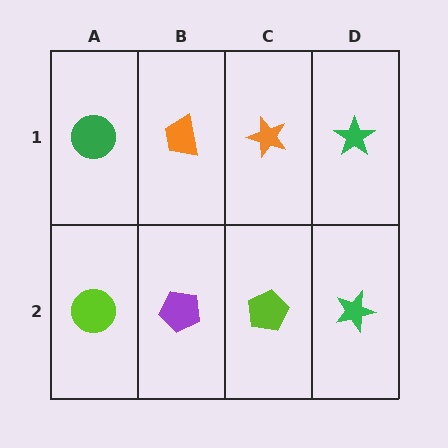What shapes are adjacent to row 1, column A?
A lime circle (row 2, column A), an orange trapezoid (row 1, column B).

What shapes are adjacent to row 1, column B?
A purple pentagon (row 2, column B), a green circle (row 1, column A), an orange star (row 1, column C).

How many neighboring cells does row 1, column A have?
2.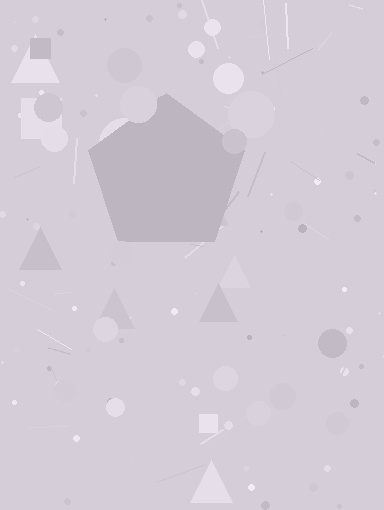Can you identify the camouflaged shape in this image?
The camouflaged shape is a pentagon.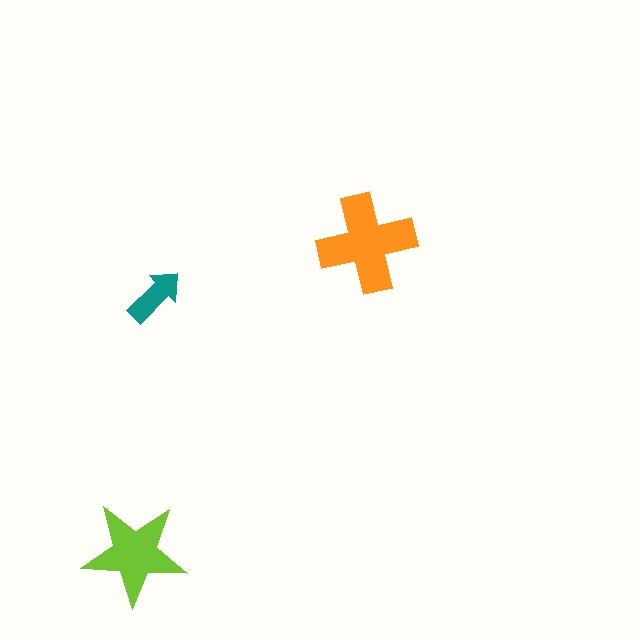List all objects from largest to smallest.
The orange cross, the lime star, the teal arrow.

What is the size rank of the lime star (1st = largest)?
2nd.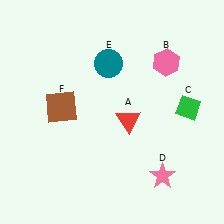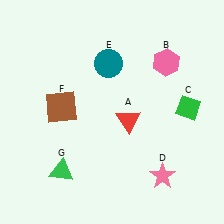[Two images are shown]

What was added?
A green triangle (G) was added in Image 2.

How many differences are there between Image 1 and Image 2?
There is 1 difference between the two images.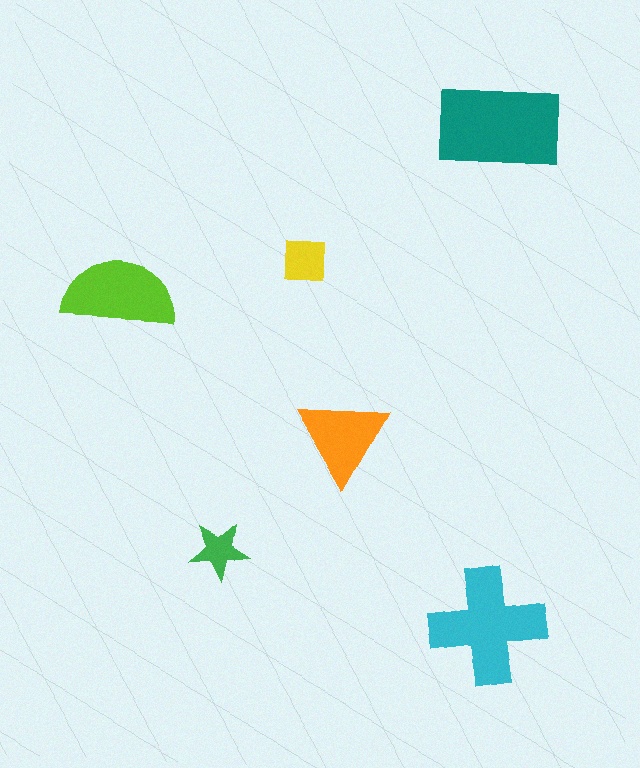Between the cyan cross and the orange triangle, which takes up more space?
The cyan cross.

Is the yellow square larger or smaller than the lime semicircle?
Smaller.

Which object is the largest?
The teal rectangle.